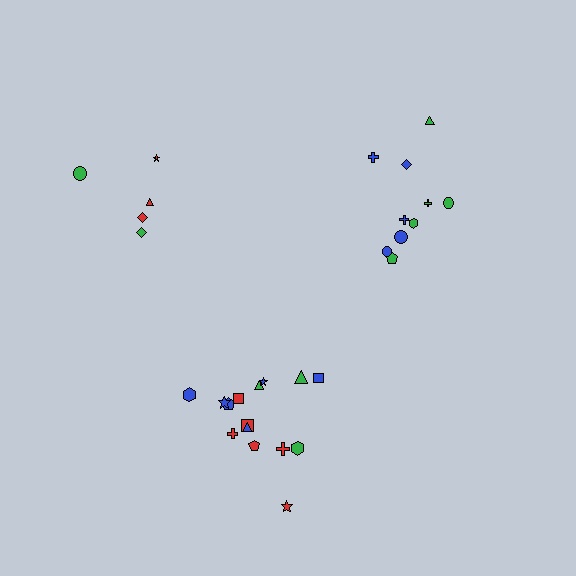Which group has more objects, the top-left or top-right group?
The top-right group.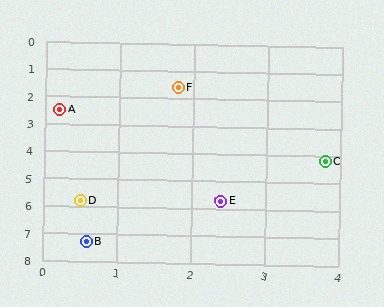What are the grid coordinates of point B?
Point B is at approximately (0.6, 7.3).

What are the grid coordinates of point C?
Point C is at approximately (3.8, 4.2).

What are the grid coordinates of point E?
Point E is at approximately (2.4, 5.7).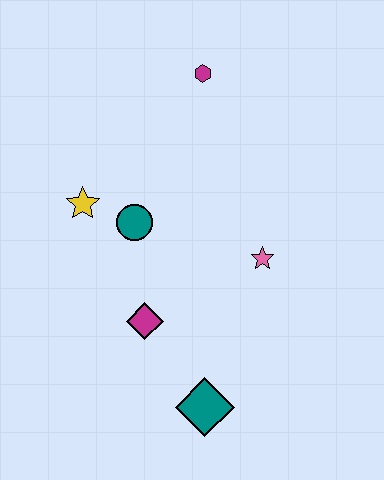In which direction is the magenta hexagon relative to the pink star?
The magenta hexagon is above the pink star.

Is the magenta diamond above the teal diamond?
Yes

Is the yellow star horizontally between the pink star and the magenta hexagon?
No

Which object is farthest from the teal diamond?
The magenta hexagon is farthest from the teal diamond.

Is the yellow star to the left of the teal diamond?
Yes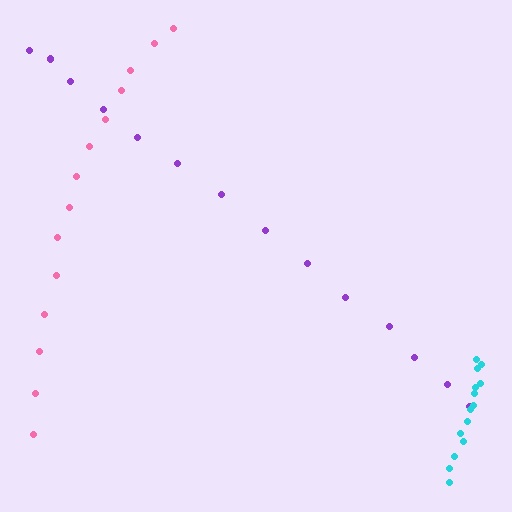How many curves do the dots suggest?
There are 3 distinct paths.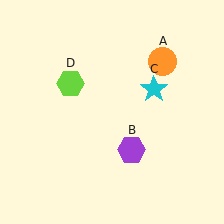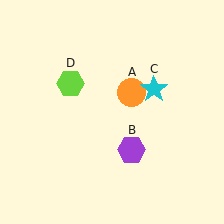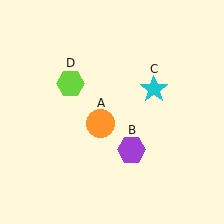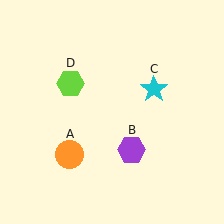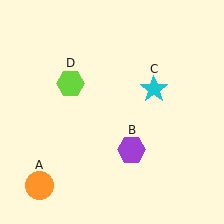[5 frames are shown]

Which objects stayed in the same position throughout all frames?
Purple hexagon (object B) and cyan star (object C) and lime hexagon (object D) remained stationary.